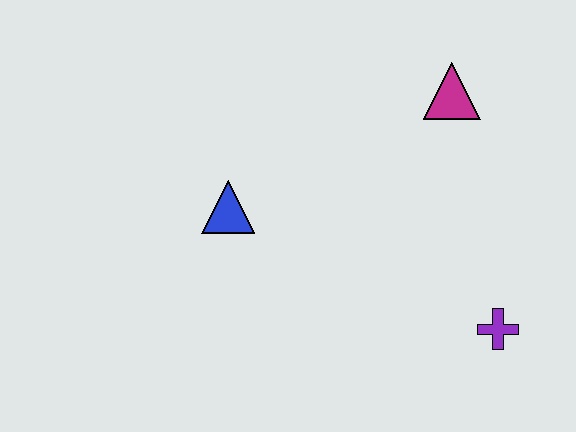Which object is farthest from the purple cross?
The blue triangle is farthest from the purple cross.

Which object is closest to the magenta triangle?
The purple cross is closest to the magenta triangle.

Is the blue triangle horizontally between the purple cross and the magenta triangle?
No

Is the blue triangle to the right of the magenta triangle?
No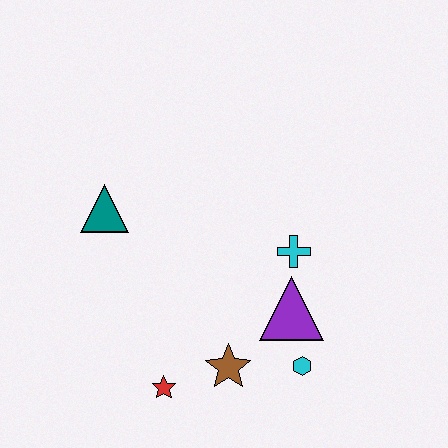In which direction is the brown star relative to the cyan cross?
The brown star is below the cyan cross.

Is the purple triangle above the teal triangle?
No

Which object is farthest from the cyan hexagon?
The teal triangle is farthest from the cyan hexagon.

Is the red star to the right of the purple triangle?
No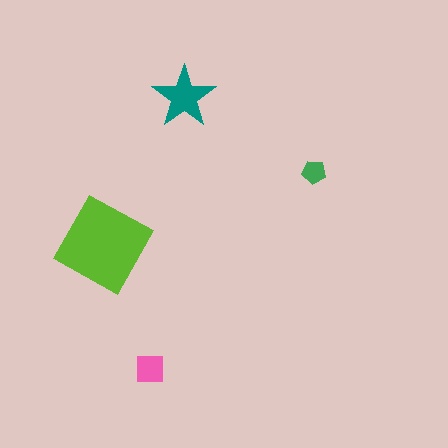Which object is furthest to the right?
The green pentagon is rightmost.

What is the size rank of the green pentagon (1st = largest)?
4th.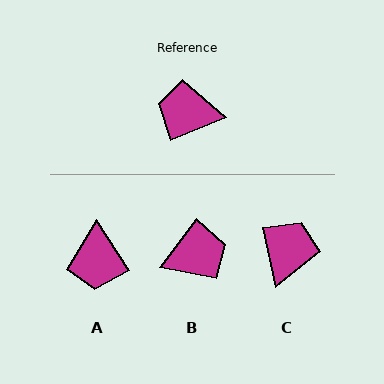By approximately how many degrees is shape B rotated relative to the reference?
Approximately 150 degrees clockwise.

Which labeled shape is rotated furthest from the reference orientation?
B, about 150 degrees away.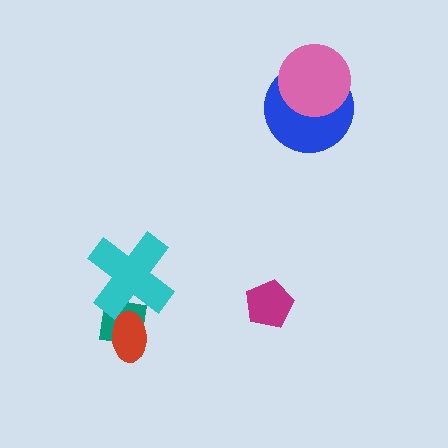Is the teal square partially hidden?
Yes, it is partially covered by another shape.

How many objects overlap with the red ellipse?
2 objects overlap with the red ellipse.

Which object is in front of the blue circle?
The pink circle is in front of the blue circle.